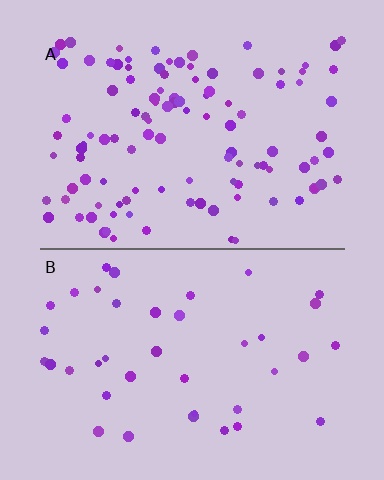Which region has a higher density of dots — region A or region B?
A (the top).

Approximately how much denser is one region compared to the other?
Approximately 2.8× — region A over region B.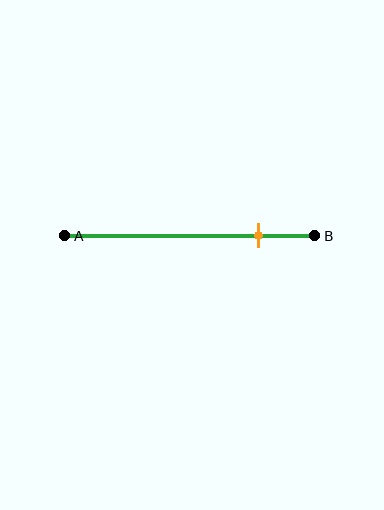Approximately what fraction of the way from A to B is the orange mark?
The orange mark is approximately 75% of the way from A to B.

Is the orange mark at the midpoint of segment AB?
No, the mark is at about 75% from A, not at the 50% midpoint.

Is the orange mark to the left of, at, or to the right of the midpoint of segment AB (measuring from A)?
The orange mark is to the right of the midpoint of segment AB.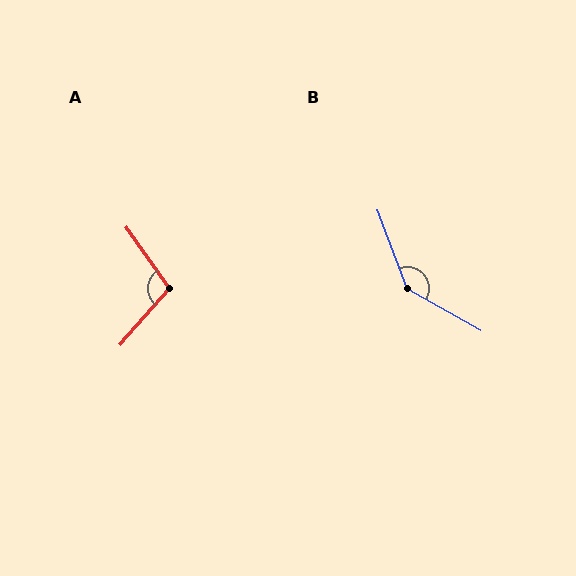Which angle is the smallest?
A, at approximately 104 degrees.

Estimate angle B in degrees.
Approximately 140 degrees.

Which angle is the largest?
B, at approximately 140 degrees.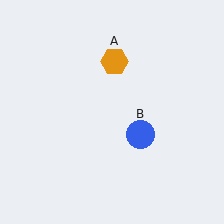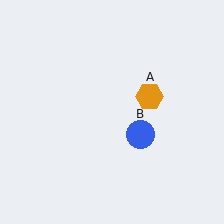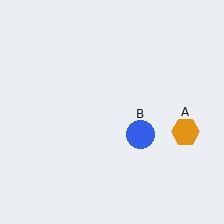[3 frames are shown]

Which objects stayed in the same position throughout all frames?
Blue circle (object B) remained stationary.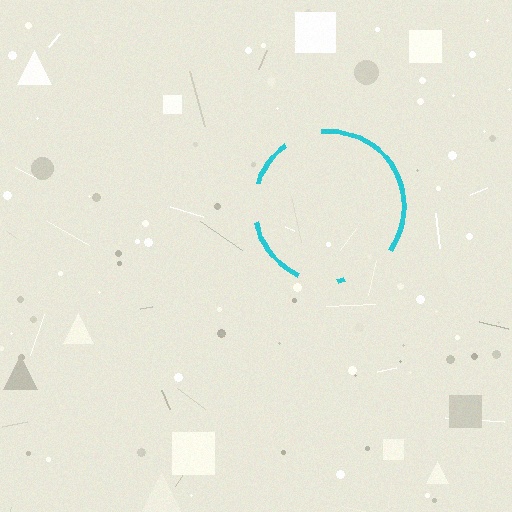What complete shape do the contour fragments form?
The contour fragments form a circle.